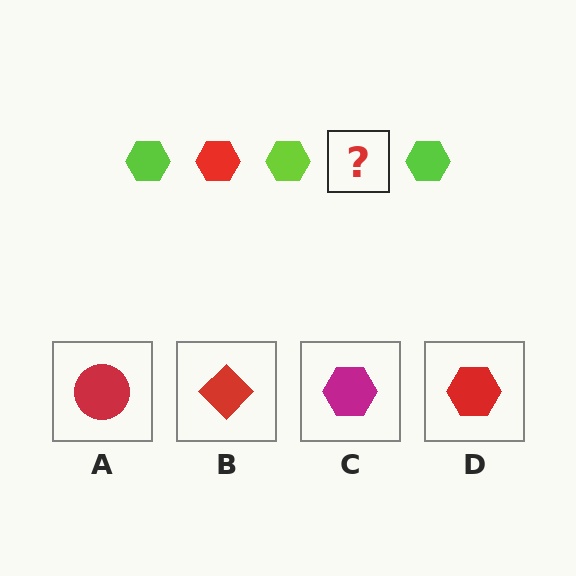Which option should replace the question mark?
Option D.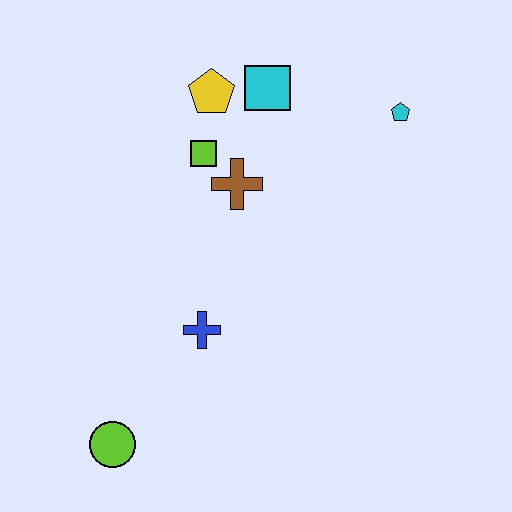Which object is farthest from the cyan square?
The lime circle is farthest from the cyan square.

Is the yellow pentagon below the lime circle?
No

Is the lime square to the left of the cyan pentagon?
Yes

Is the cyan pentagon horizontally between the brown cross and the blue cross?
No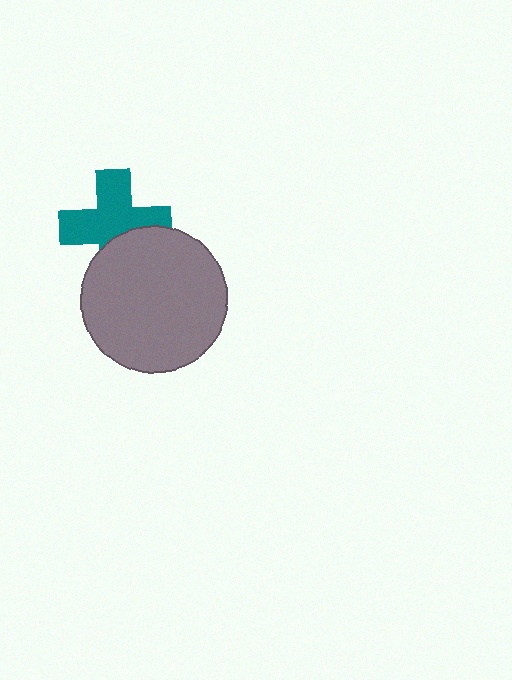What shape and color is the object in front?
The object in front is a gray circle.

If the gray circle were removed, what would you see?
You would see the complete teal cross.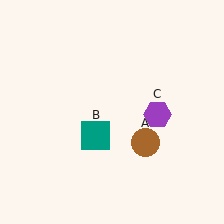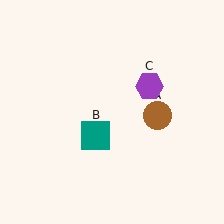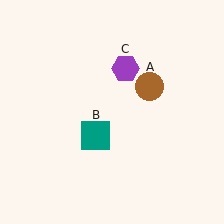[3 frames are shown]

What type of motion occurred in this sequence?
The brown circle (object A), purple hexagon (object C) rotated counterclockwise around the center of the scene.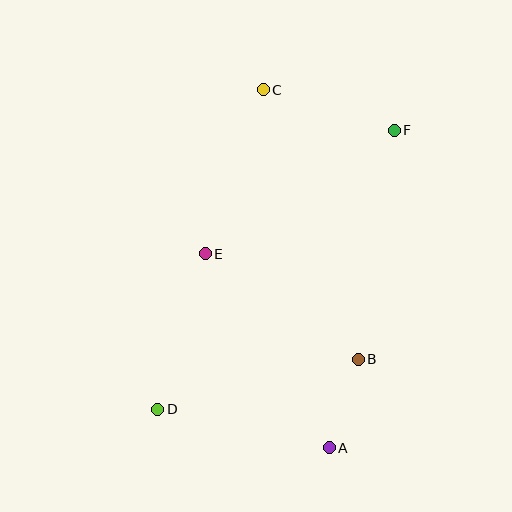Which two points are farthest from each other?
Points D and F are farthest from each other.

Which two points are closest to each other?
Points A and B are closest to each other.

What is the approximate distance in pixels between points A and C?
The distance between A and C is approximately 364 pixels.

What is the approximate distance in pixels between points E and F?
The distance between E and F is approximately 226 pixels.